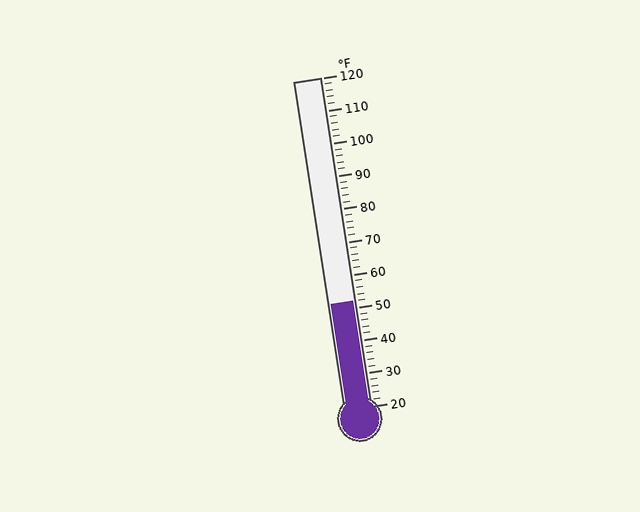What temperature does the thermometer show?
The thermometer shows approximately 52°F.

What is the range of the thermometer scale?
The thermometer scale ranges from 20°F to 120°F.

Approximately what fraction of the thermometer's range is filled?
The thermometer is filled to approximately 30% of its range.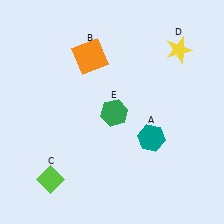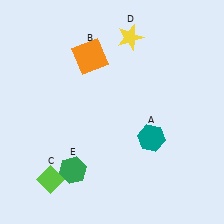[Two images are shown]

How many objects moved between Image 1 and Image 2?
2 objects moved between the two images.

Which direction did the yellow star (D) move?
The yellow star (D) moved left.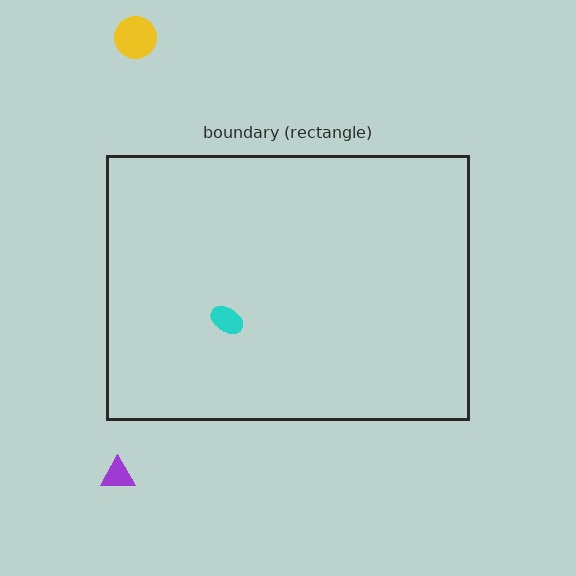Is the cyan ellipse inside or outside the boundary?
Inside.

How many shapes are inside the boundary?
1 inside, 2 outside.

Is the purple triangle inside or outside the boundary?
Outside.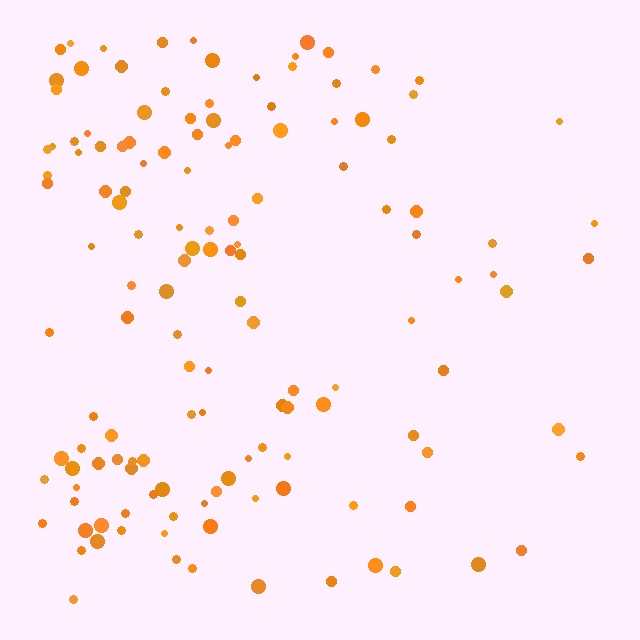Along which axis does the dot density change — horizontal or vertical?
Horizontal.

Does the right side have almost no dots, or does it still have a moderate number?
Still a moderate number, just noticeably fewer than the left.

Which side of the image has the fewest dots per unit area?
The right.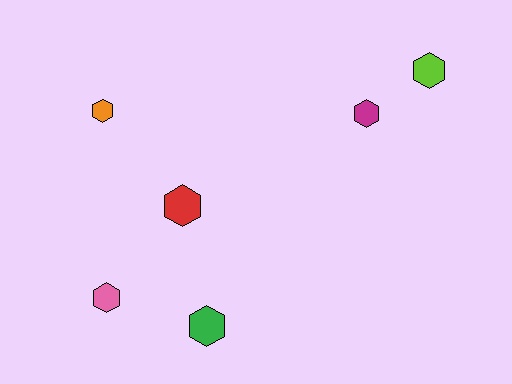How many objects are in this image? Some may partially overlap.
There are 6 objects.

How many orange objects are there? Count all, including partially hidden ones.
There is 1 orange object.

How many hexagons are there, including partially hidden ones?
There are 6 hexagons.